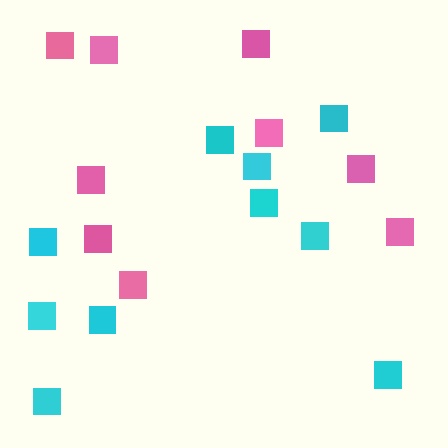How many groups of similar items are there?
There are 2 groups: one group of pink squares (9) and one group of cyan squares (10).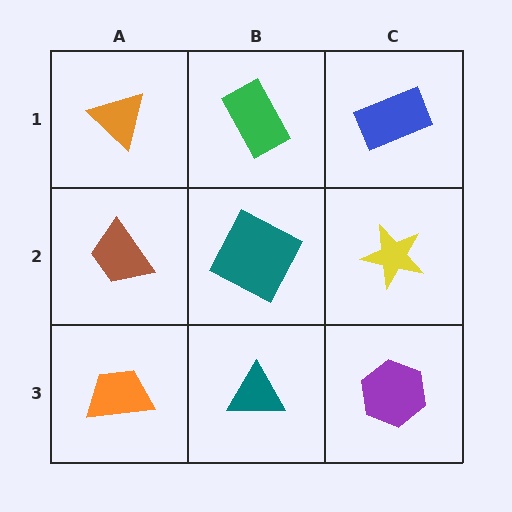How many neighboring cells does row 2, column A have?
3.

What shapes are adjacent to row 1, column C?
A yellow star (row 2, column C), a green rectangle (row 1, column B).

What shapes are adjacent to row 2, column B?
A green rectangle (row 1, column B), a teal triangle (row 3, column B), a brown trapezoid (row 2, column A), a yellow star (row 2, column C).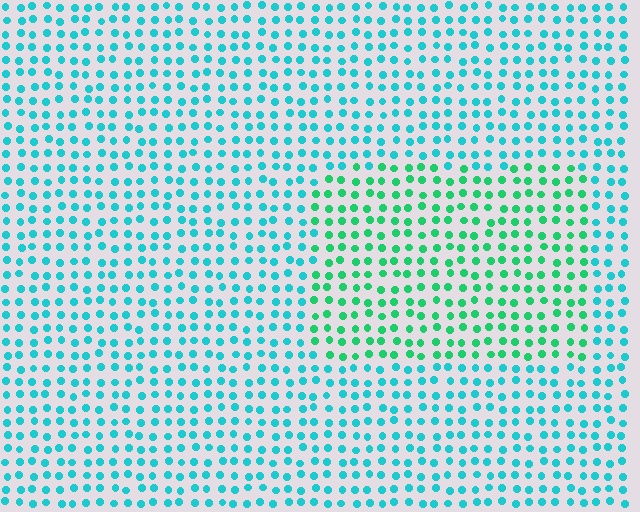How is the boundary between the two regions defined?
The boundary is defined purely by a slight shift in hue (about 35 degrees). Spacing, size, and orientation are identical on both sides.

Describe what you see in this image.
The image is filled with small cyan elements in a uniform arrangement. A rectangle-shaped region is visible where the elements are tinted to a slightly different hue, forming a subtle color boundary.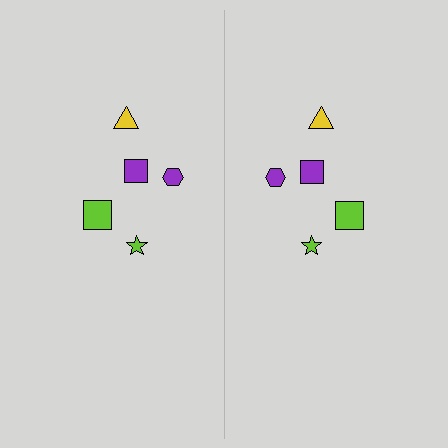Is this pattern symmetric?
Yes, this pattern has bilateral (reflection) symmetry.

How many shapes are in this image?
There are 10 shapes in this image.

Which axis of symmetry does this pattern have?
The pattern has a vertical axis of symmetry running through the center of the image.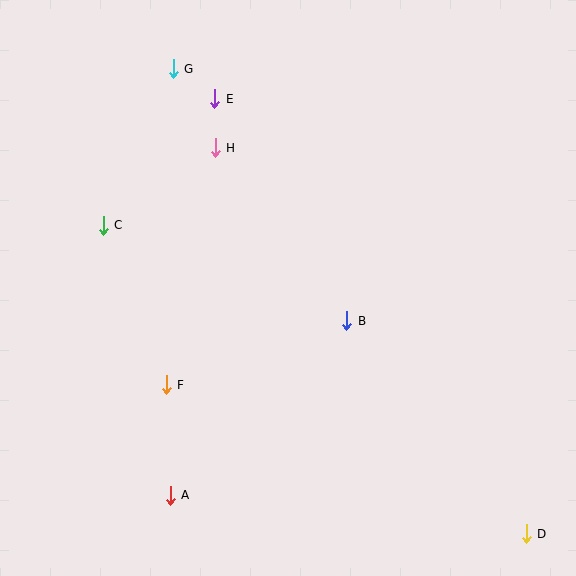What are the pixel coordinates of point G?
Point G is at (173, 69).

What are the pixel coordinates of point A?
Point A is at (170, 495).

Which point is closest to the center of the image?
Point B at (347, 321) is closest to the center.